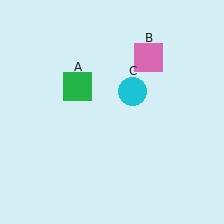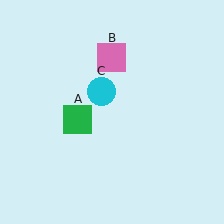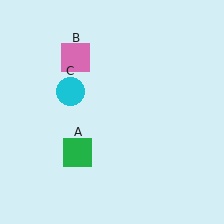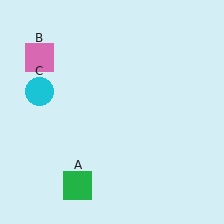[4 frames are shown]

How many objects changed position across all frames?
3 objects changed position: green square (object A), pink square (object B), cyan circle (object C).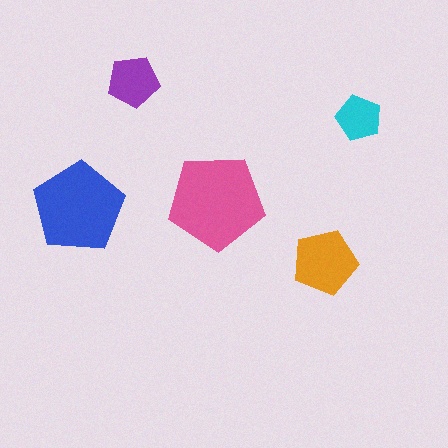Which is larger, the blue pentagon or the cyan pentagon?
The blue one.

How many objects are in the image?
There are 5 objects in the image.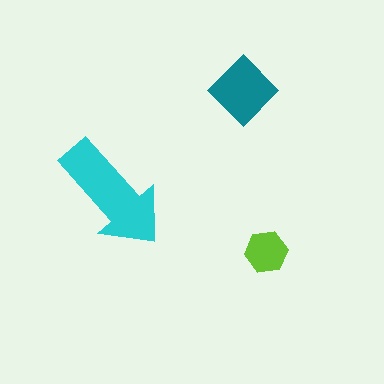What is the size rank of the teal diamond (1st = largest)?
2nd.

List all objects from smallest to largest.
The lime hexagon, the teal diamond, the cyan arrow.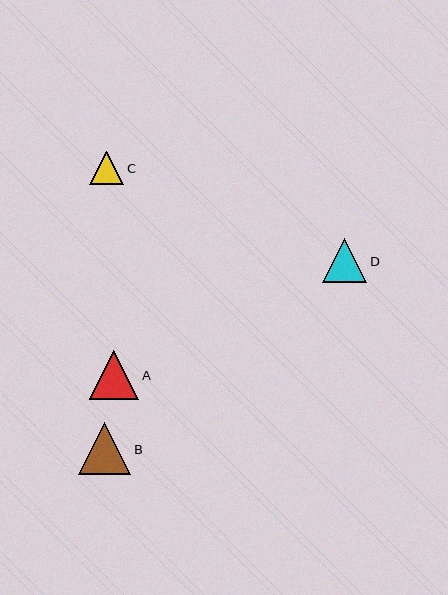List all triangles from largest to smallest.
From largest to smallest: B, A, D, C.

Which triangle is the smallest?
Triangle C is the smallest with a size of approximately 34 pixels.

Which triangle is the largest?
Triangle B is the largest with a size of approximately 52 pixels.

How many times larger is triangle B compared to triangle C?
Triangle B is approximately 1.5 times the size of triangle C.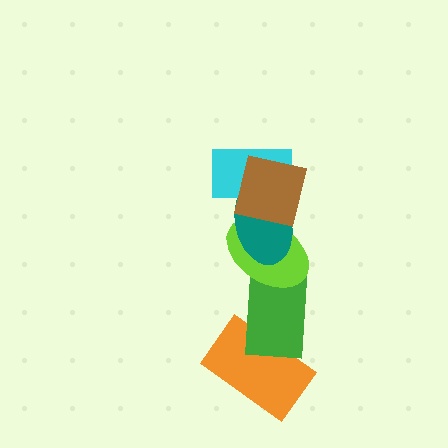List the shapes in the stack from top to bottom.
From top to bottom: the brown square, the cyan rectangle, the teal ellipse, the lime ellipse, the green rectangle, the orange rectangle.